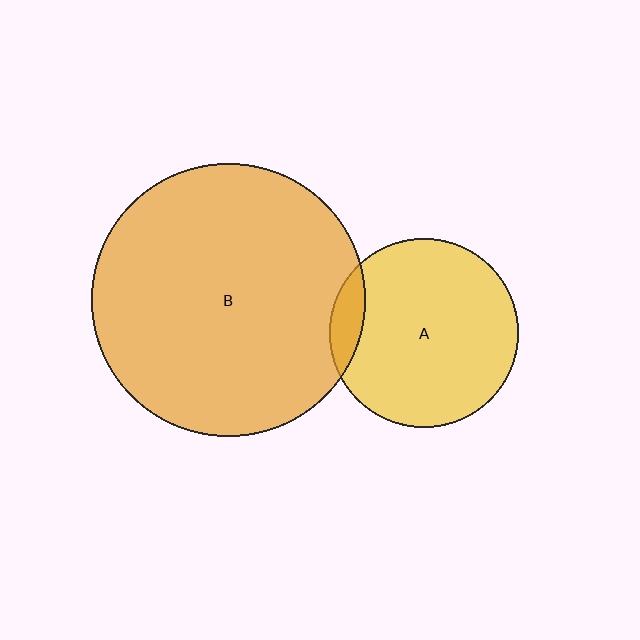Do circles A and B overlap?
Yes.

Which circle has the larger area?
Circle B (orange).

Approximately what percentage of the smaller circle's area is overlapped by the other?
Approximately 10%.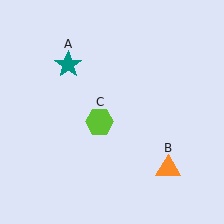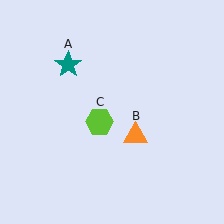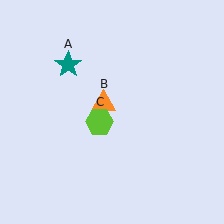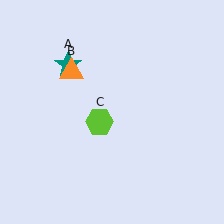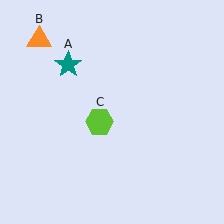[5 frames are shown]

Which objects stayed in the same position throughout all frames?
Teal star (object A) and lime hexagon (object C) remained stationary.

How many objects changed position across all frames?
1 object changed position: orange triangle (object B).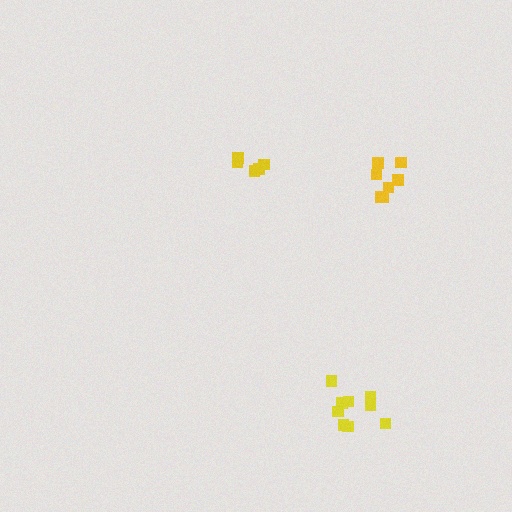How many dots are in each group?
Group 1: 5 dots, Group 2: 7 dots, Group 3: 9 dots (21 total).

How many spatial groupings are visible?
There are 3 spatial groupings.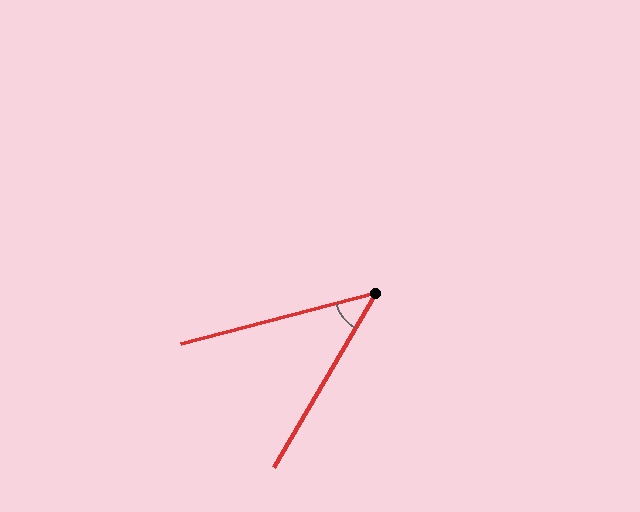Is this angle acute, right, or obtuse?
It is acute.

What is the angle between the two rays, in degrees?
Approximately 45 degrees.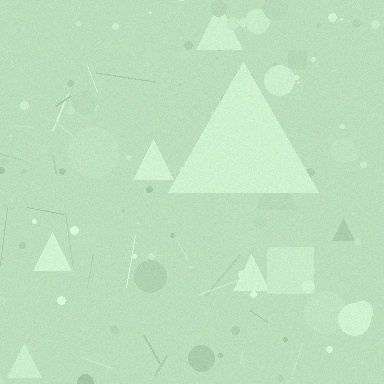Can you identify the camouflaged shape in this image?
The camouflaged shape is a triangle.